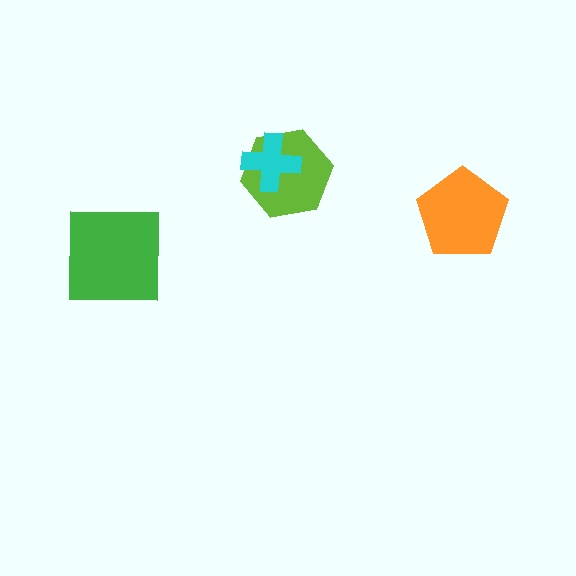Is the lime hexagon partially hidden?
Yes, it is partially covered by another shape.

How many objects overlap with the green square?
0 objects overlap with the green square.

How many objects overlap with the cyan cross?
1 object overlaps with the cyan cross.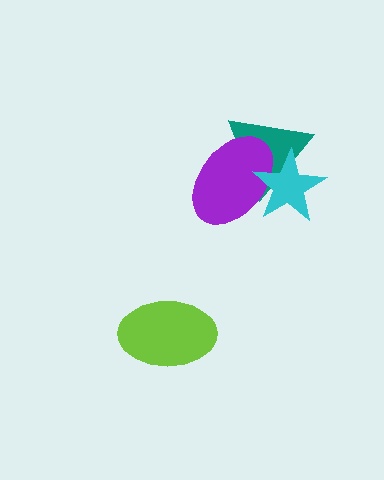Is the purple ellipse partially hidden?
Yes, it is partially covered by another shape.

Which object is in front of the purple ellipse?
The cyan star is in front of the purple ellipse.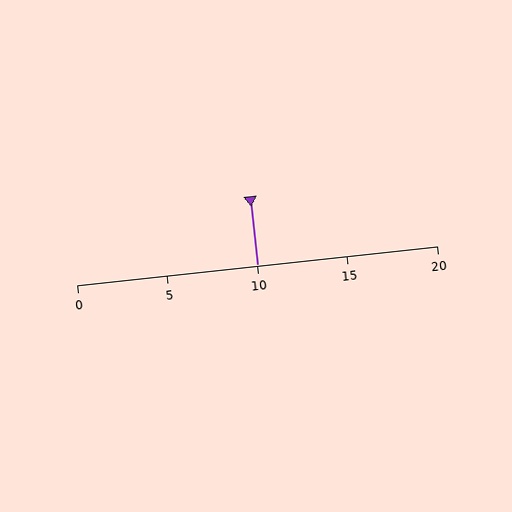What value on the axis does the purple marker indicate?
The marker indicates approximately 10.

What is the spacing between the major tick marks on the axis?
The major ticks are spaced 5 apart.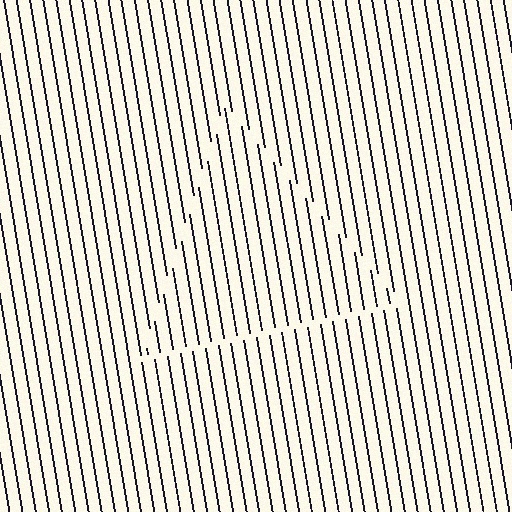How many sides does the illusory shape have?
3 sides — the line-ends trace a triangle.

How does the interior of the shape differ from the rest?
The interior of the shape contains the same grating, shifted by half a period — the contour is defined by the phase discontinuity where line-ends from the inner and outer gratings abut.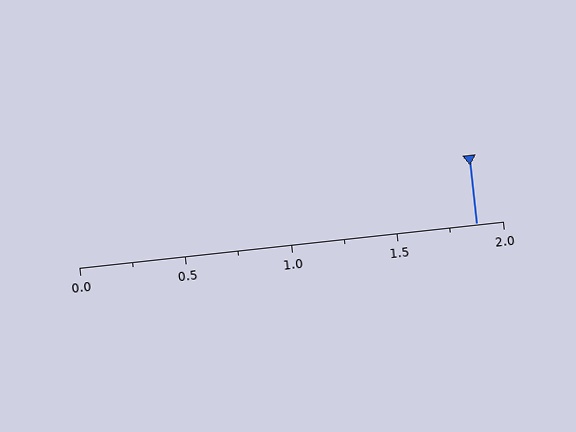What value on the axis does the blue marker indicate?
The marker indicates approximately 1.88.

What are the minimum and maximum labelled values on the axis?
The axis runs from 0.0 to 2.0.